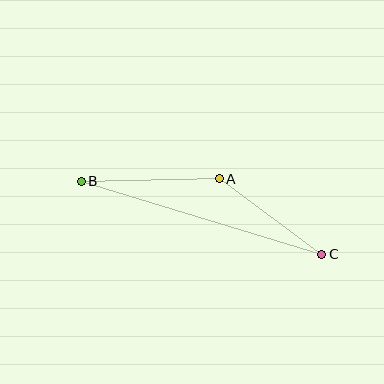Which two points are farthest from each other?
Points B and C are farthest from each other.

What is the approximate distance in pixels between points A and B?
The distance between A and B is approximately 138 pixels.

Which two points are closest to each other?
Points A and C are closest to each other.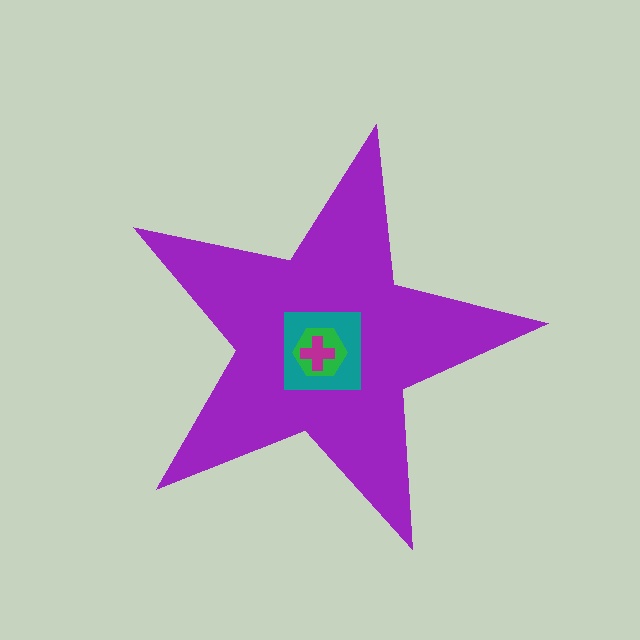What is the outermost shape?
The purple star.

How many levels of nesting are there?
4.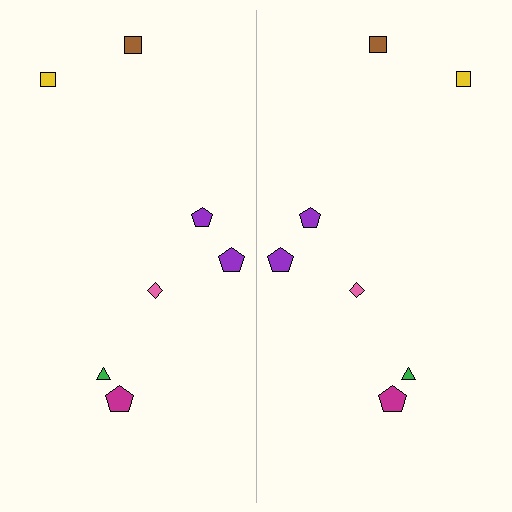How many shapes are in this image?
There are 14 shapes in this image.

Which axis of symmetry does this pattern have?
The pattern has a vertical axis of symmetry running through the center of the image.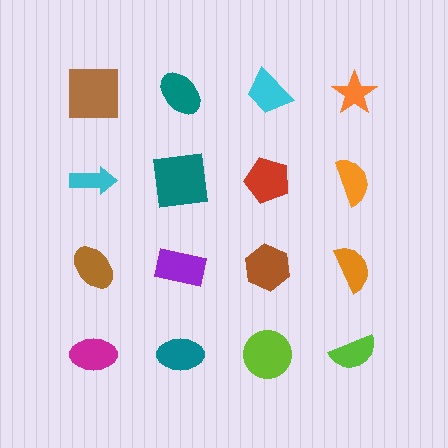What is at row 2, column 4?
An orange semicircle.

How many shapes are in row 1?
4 shapes.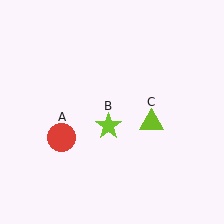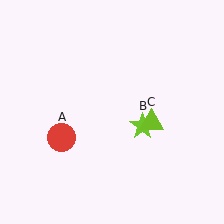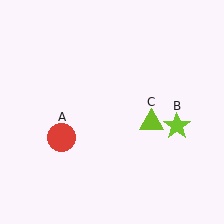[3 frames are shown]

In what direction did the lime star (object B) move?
The lime star (object B) moved right.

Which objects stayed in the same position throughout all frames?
Red circle (object A) and lime triangle (object C) remained stationary.